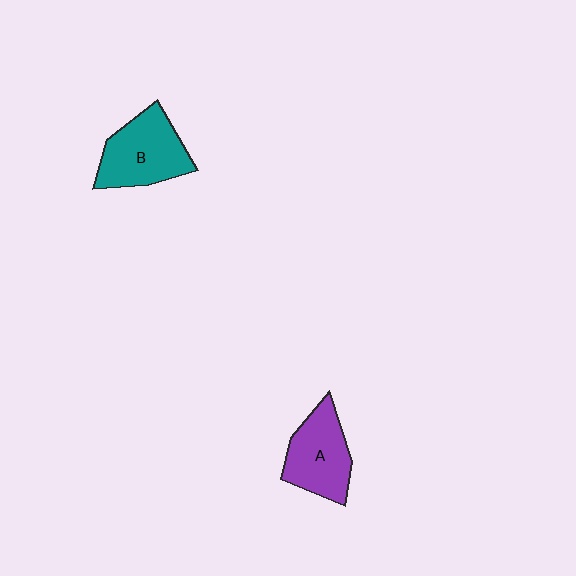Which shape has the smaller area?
Shape A (purple).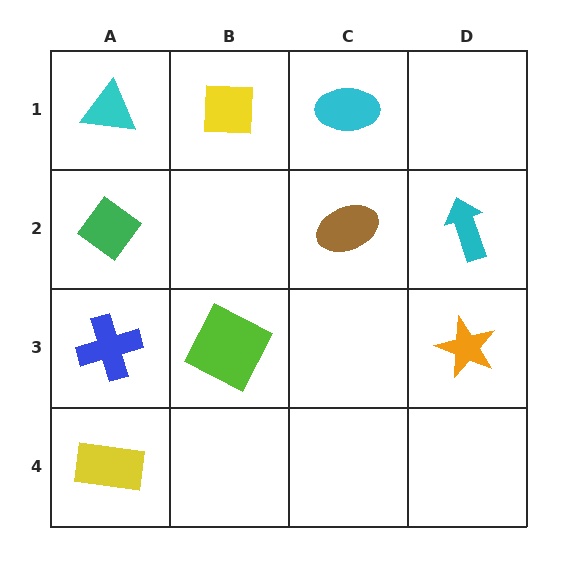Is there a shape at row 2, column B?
No, that cell is empty.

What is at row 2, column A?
A green diamond.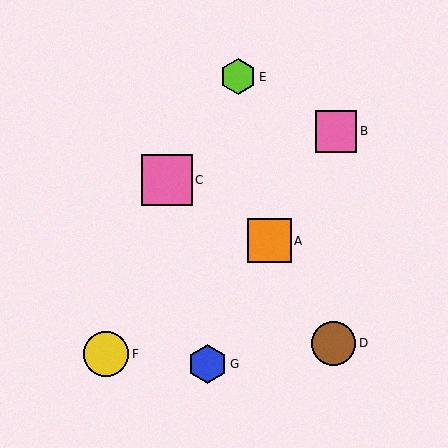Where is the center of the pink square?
The center of the pink square is at (167, 180).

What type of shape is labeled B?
Shape B is a pink square.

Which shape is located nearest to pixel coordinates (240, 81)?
The lime hexagon (labeled E) at (238, 77) is nearest to that location.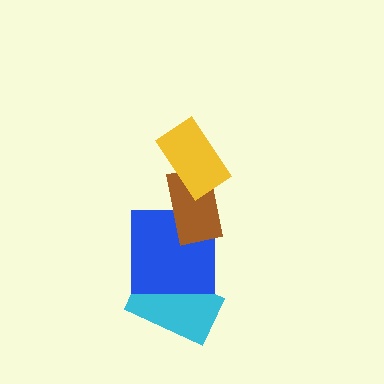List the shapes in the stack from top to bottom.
From top to bottom: the yellow rectangle, the brown rectangle, the blue square, the cyan rectangle.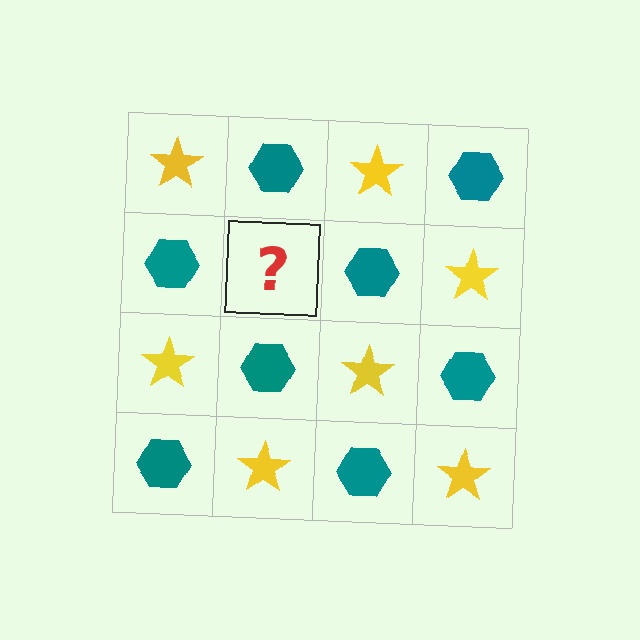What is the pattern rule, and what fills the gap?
The rule is that it alternates yellow star and teal hexagon in a checkerboard pattern. The gap should be filled with a yellow star.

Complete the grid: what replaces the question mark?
The question mark should be replaced with a yellow star.